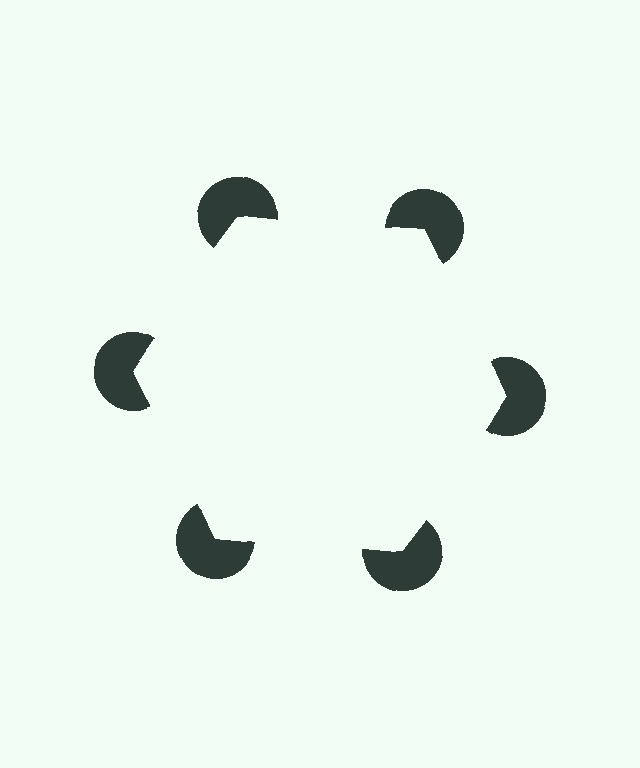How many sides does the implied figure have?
6 sides.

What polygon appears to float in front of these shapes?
An illusory hexagon — its edges are inferred from the aligned wedge cuts in the pac-man discs, not physically drawn.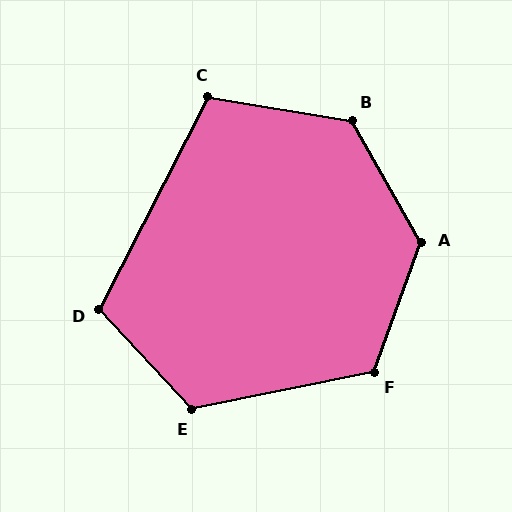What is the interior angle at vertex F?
Approximately 121 degrees (obtuse).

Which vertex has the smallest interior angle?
C, at approximately 108 degrees.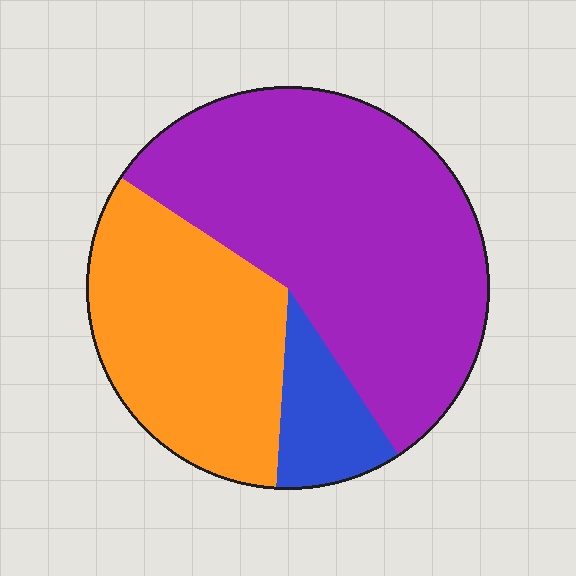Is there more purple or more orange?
Purple.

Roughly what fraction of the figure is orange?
Orange takes up about one third (1/3) of the figure.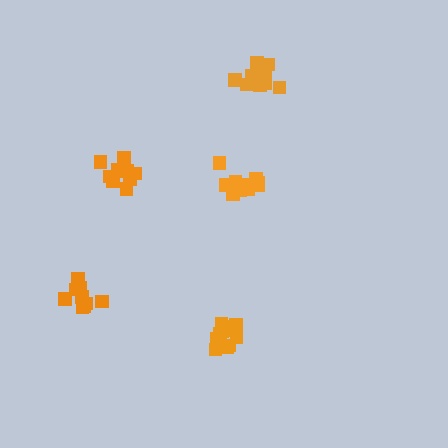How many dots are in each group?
Group 1: 11 dots, Group 2: 10 dots, Group 3: 13 dots, Group 4: 10 dots, Group 5: 9 dots (53 total).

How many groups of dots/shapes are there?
There are 5 groups.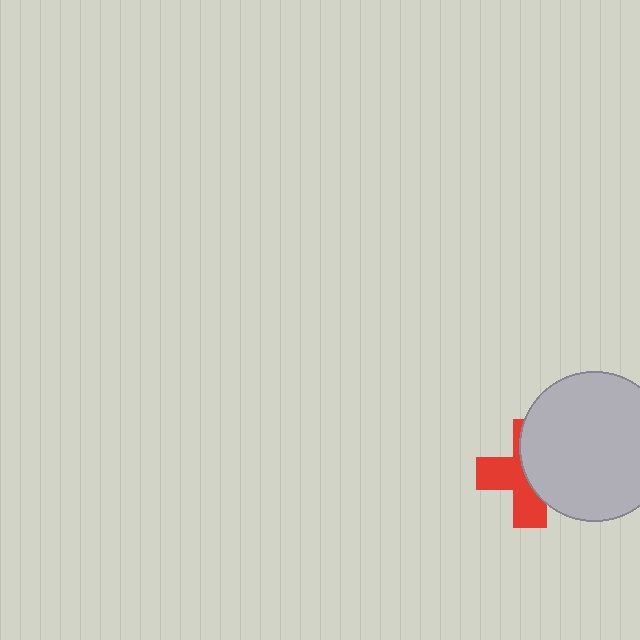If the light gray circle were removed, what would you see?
You would see the complete red cross.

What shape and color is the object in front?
The object in front is a light gray circle.